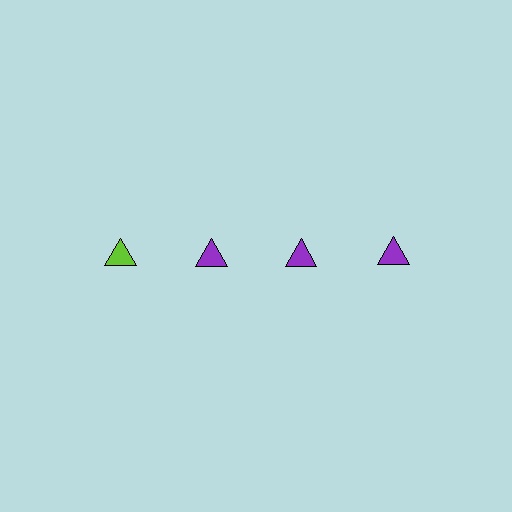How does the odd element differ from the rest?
It has a different color: lime instead of purple.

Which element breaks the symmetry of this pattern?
The lime triangle in the top row, leftmost column breaks the symmetry. All other shapes are purple triangles.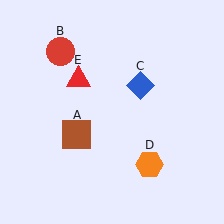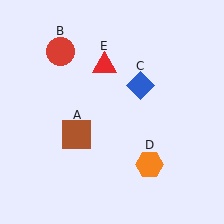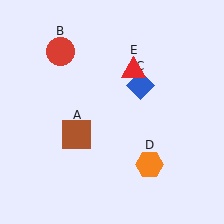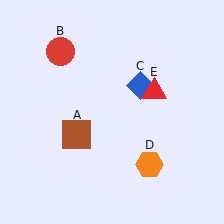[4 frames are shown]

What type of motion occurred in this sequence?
The red triangle (object E) rotated clockwise around the center of the scene.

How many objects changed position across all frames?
1 object changed position: red triangle (object E).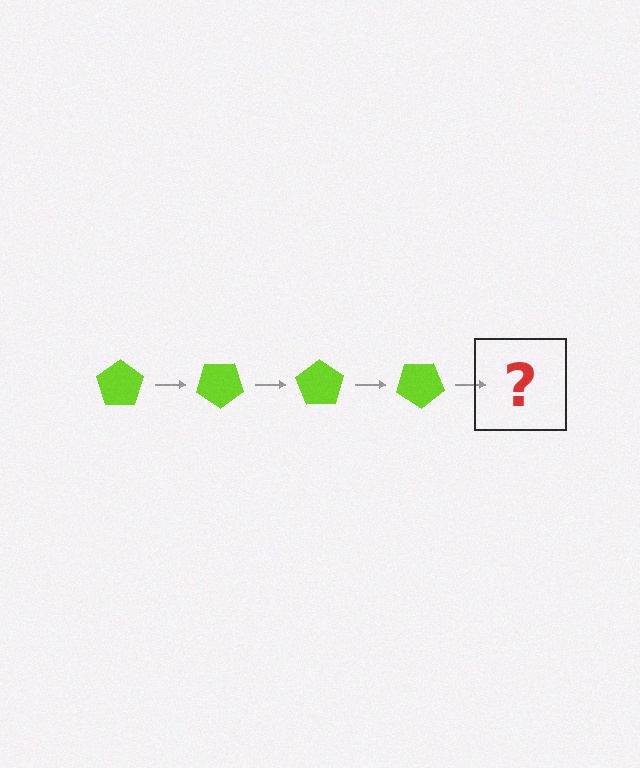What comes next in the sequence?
The next element should be a lime pentagon rotated 140 degrees.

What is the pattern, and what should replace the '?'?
The pattern is that the pentagon rotates 35 degrees each step. The '?' should be a lime pentagon rotated 140 degrees.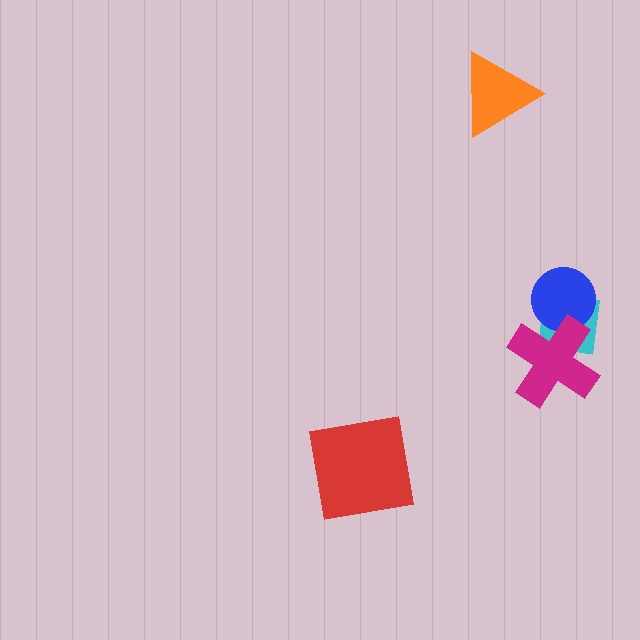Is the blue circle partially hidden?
Yes, it is partially covered by another shape.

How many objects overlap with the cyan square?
2 objects overlap with the cyan square.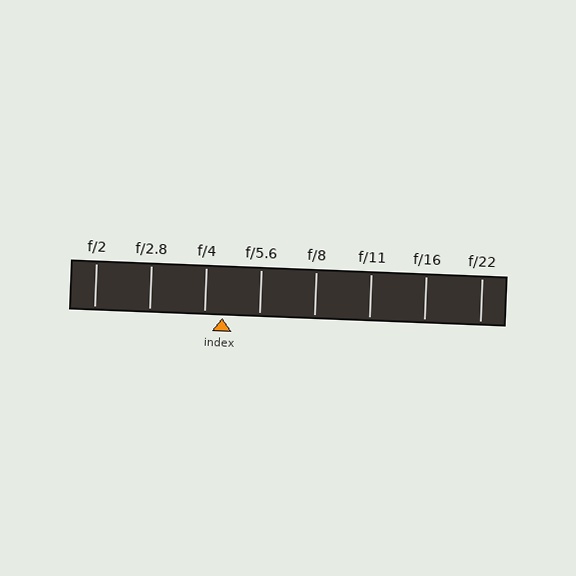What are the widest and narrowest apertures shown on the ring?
The widest aperture shown is f/2 and the narrowest is f/22.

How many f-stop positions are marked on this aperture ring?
There are 8 f-stop positions marked.